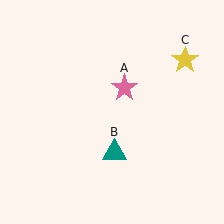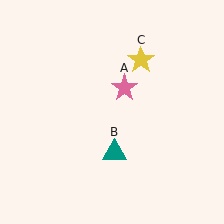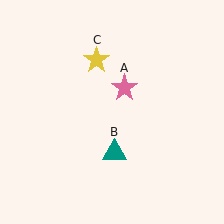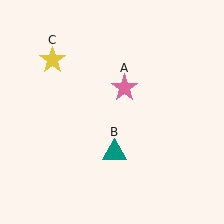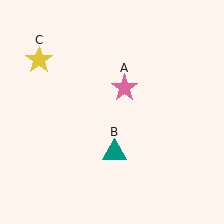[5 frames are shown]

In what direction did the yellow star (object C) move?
The yellow star (object C) moved left.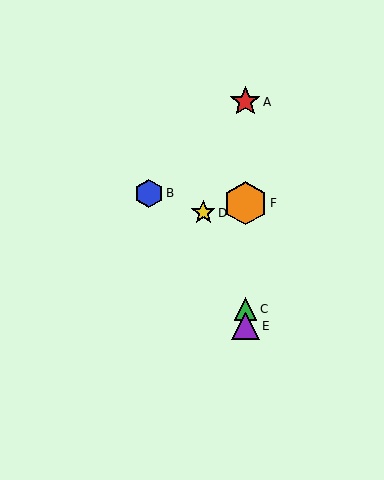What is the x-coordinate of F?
Object F is at x≈245.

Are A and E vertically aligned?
Yes, both are at x≈245.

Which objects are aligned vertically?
Objects A, C, E, F are aligned vertically.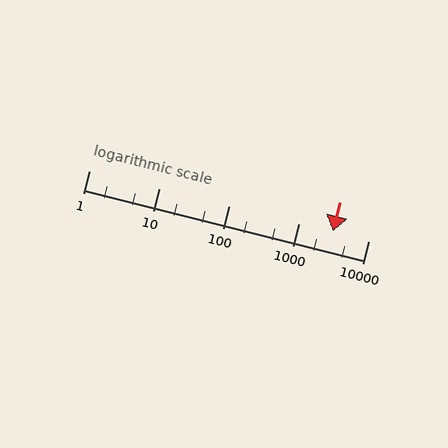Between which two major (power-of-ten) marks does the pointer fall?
The pointer is between 1000 and 10000.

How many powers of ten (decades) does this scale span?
The scale spans 4 decades, from 1 to 10000.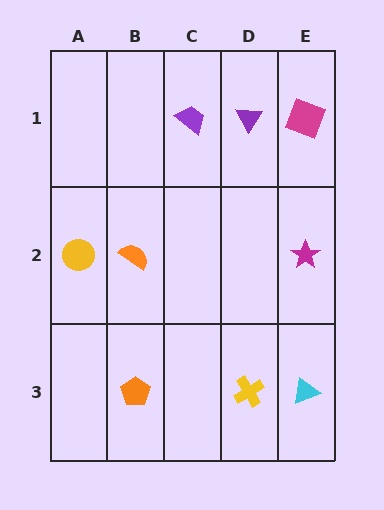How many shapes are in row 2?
3 shapes.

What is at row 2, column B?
An orange semicircle.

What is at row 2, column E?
A magenta star.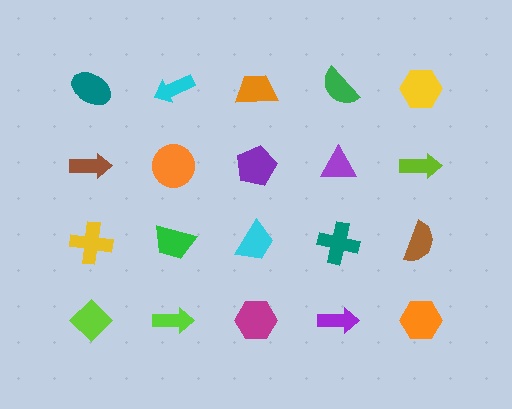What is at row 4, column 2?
A lime arrow.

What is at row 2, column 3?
A purple pentagon.